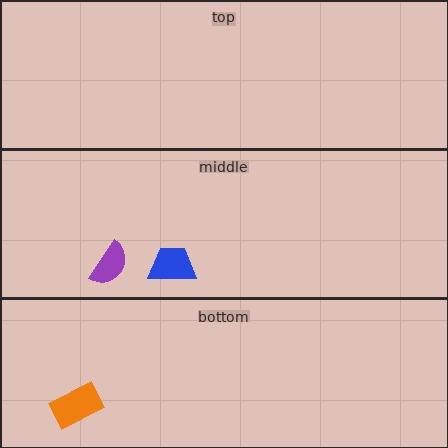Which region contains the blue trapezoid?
The middle region.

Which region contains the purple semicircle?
The middle region.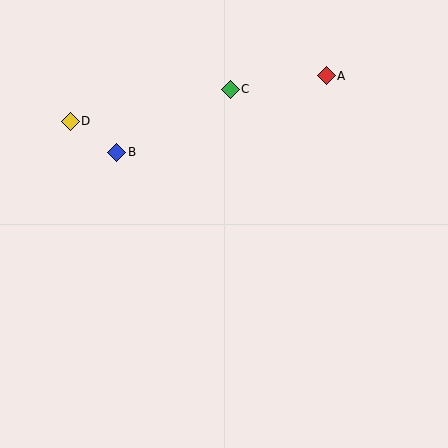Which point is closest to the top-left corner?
Point D is closest to the top-left corner.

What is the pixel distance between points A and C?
The distance between A and C is 97 pixels.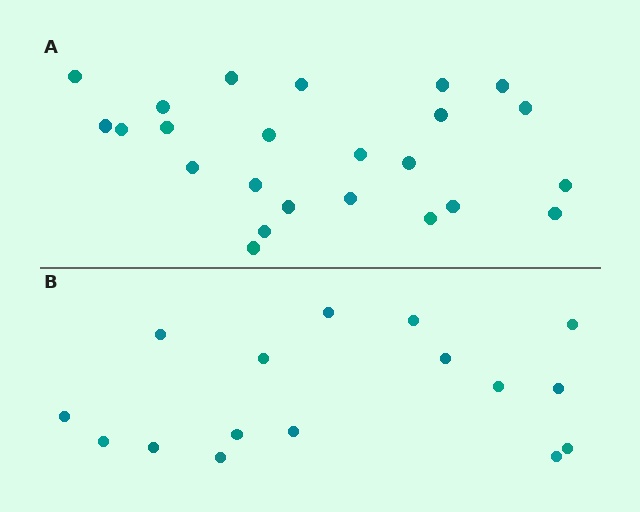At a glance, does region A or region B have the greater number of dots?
Region A (the top region) has more dots.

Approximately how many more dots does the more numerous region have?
Region A has roughly 8 or so more dots than region B.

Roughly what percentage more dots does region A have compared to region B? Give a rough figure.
About 50% more.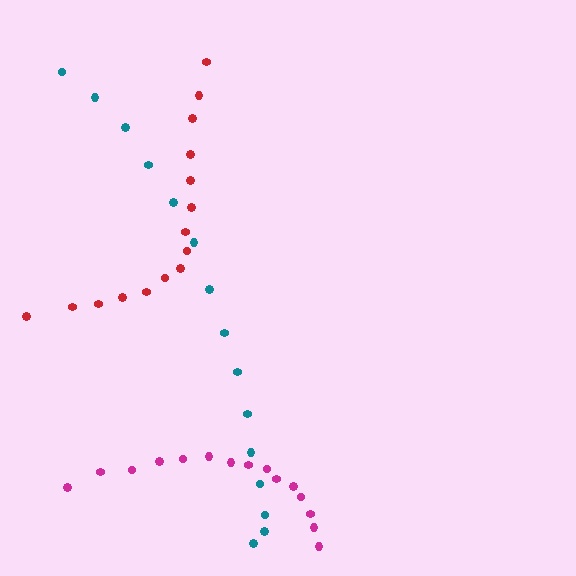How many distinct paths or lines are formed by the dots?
There are 3 distinct paths.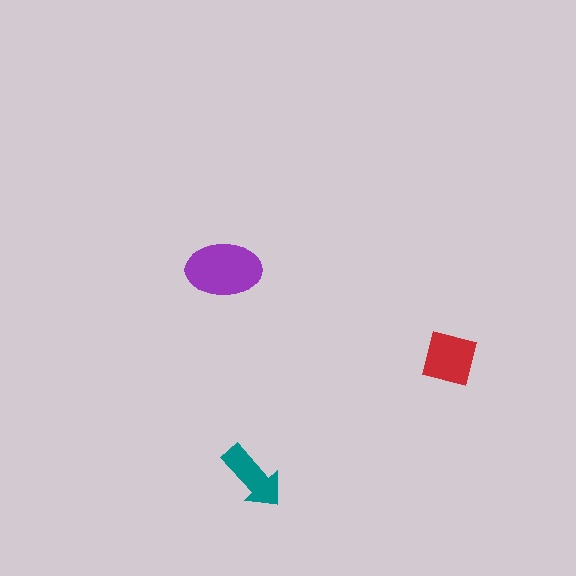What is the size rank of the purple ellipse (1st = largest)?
1st.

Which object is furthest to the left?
The purple ellipse is leftmost.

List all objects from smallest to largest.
The teal arrow, the red square, the purple ellipse.